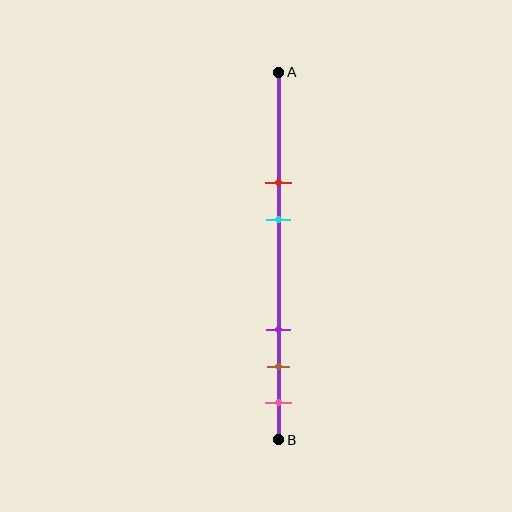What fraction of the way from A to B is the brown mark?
The brown mark is approximately 80% (0.8) of the way from A to B.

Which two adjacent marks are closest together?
The brown and pink marks are the closest adjacent pair.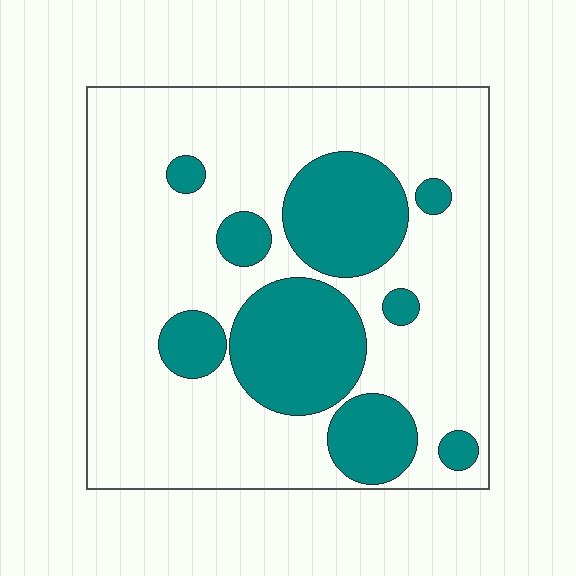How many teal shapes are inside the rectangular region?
9.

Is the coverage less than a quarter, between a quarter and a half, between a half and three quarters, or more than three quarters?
Between a quarter and a half.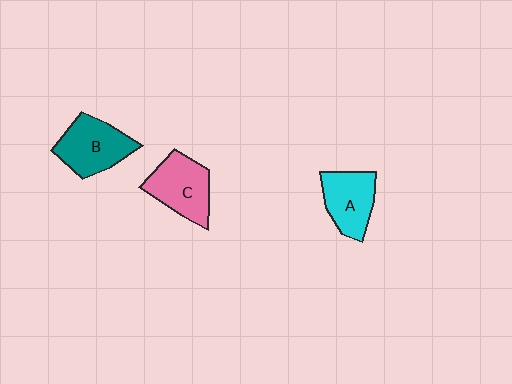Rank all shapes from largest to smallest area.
From largest to smallest: B (teal), C (pink), A (cyan).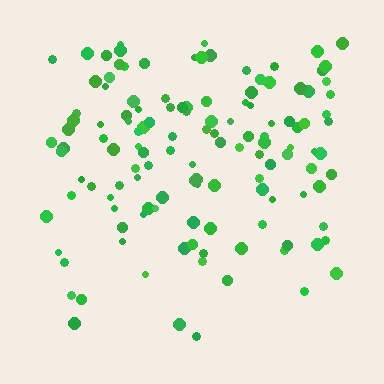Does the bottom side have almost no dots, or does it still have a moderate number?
Still a moderate number, just noticeably fewer than the top.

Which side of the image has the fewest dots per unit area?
The bottom.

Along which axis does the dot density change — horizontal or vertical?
Vertical.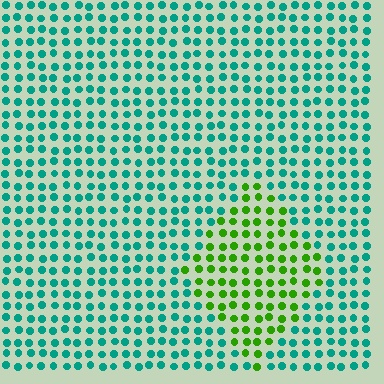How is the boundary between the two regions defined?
The boundary is defined purely by a slight shift in hue (about 64 degrees). Spacing, size, and orientation are identical on both sides.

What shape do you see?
I see a diamond.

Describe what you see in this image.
The image is filled with small teal elements in a uniform arrangement. A diamond-shaped region is visible where the elements are tinted to a slightly different hue, forming a subtle color boundary.